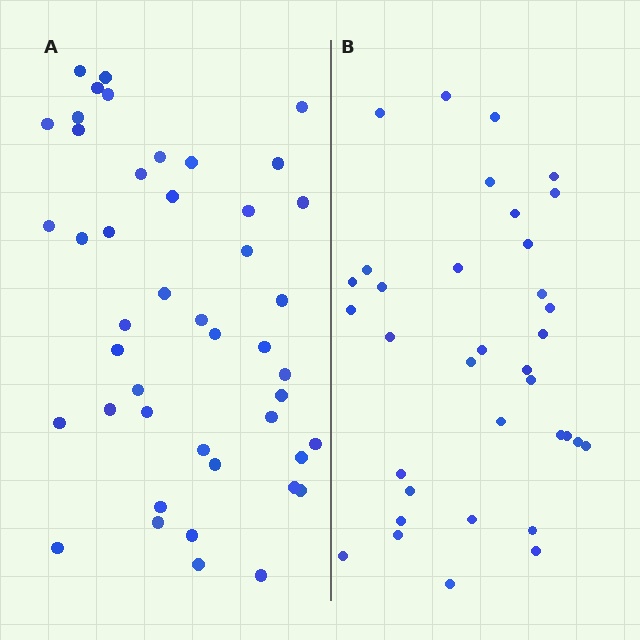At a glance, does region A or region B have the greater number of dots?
Region A (the left region) has more dots.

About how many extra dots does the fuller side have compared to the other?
Region A has roughly 10 or so more dots than region B.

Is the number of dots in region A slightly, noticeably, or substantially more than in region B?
Region A has noticeably more, but not dramatically so. The ratio is roughly 1.3 to 1.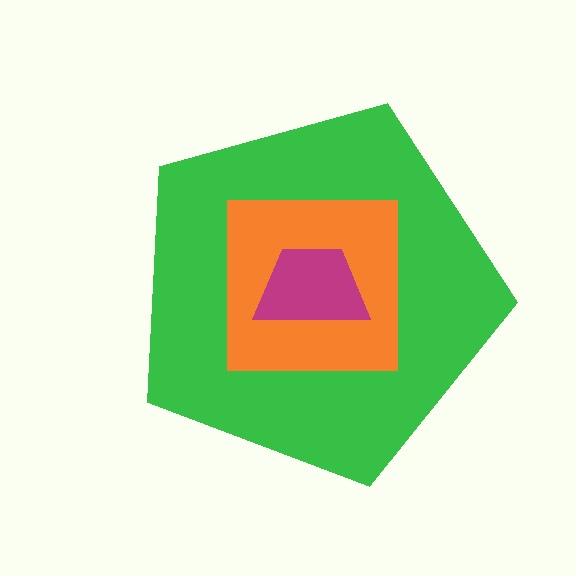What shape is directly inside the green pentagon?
The orange square.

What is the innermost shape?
The magenta trapezoid.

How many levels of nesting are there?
3.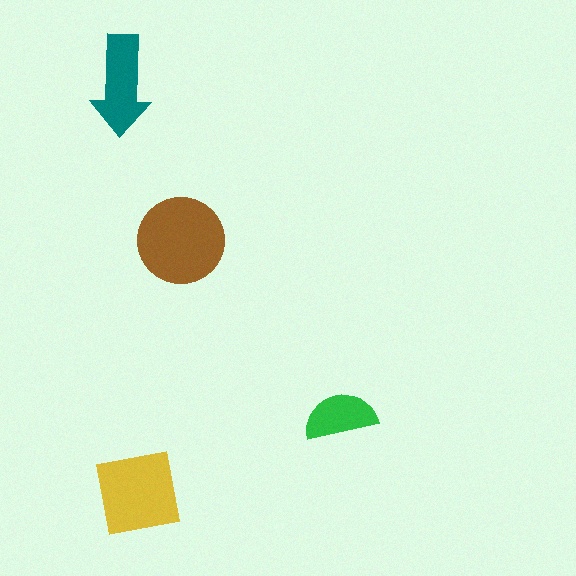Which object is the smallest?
The green semicircle.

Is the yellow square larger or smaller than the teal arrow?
Larger.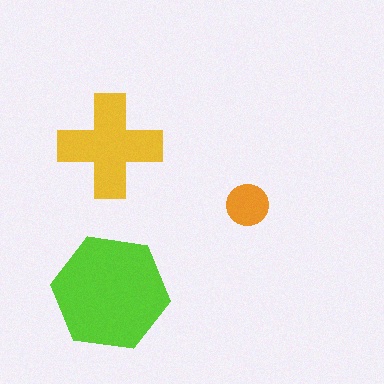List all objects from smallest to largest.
The orange circle, the yellow cross, the lime hexagon.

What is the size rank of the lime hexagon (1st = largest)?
1st.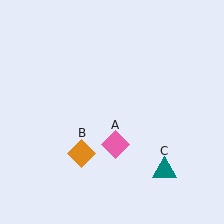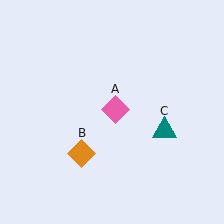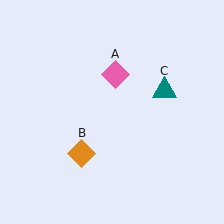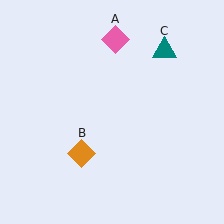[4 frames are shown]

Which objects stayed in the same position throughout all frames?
Orange diamond (object B) remained stationary.